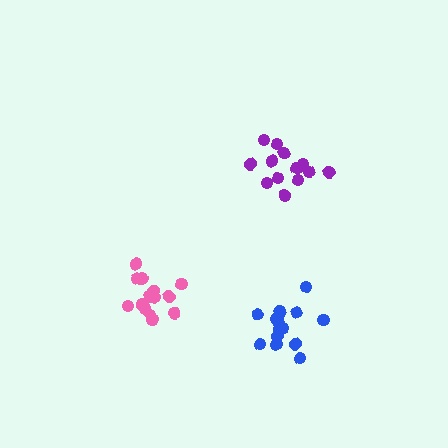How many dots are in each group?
Group 1: 16 dots, Group 2: 14 dots, Group 3: 16 dots (46 total).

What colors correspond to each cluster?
The clusters are colored: pink, purple, blue.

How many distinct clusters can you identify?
There are 3 distinct clusters.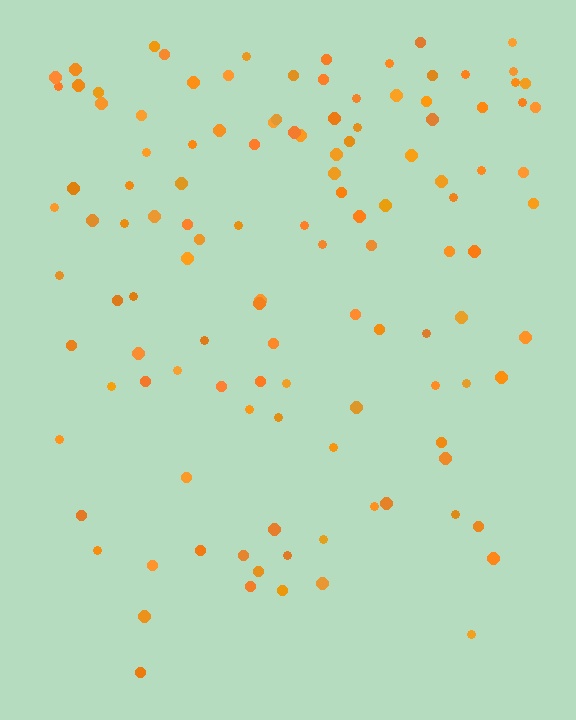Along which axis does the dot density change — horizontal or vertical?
Vertical.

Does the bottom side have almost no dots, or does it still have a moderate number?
Still a moderate number, just noticeably fewer than the top.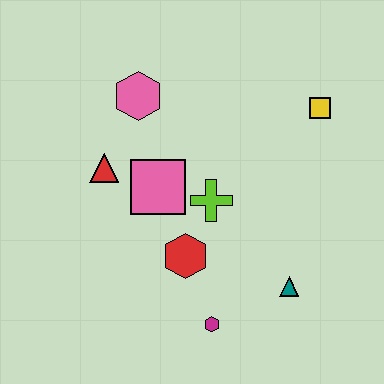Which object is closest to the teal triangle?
The magenta hexagon is closest to the teal triangle.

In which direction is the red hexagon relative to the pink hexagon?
The red hexagon is below the pink hexagon.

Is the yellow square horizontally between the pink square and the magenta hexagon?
No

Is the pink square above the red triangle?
No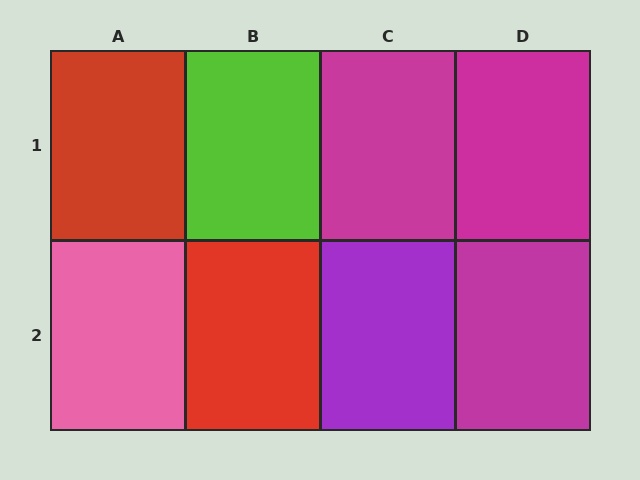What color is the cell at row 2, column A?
Pink.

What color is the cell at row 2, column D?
Magenta.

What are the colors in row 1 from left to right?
Red, lime, magenta, magenta.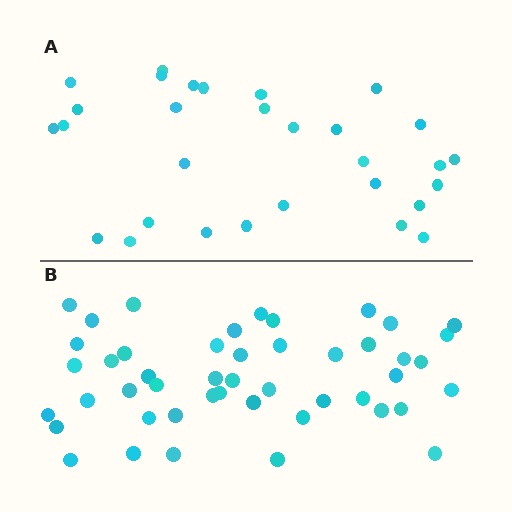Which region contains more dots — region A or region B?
Region B (the bottom region) has more dots.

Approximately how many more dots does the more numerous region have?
Region B has approximately 15 more dots than region A.